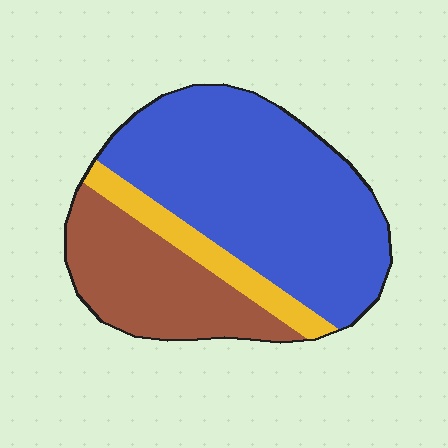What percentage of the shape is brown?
Brown takes up about one quarter (1/4) of the shape.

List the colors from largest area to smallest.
From largest to smallest: blue, brown, yellow.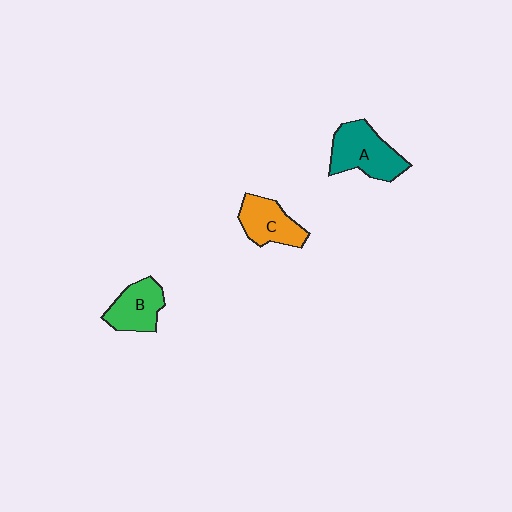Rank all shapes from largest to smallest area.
From largest to smallest: A (teal), C (orange), B (green).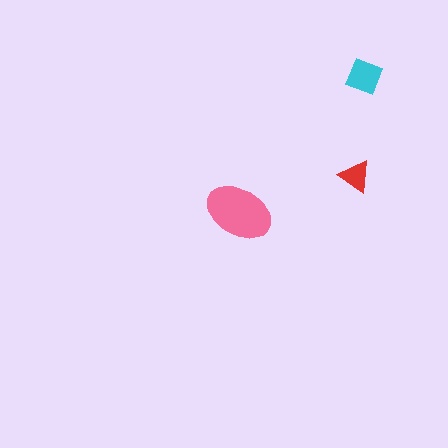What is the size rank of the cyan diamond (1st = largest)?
2nd.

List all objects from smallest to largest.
The red triangle, the cyan diamond, the pink ellipse.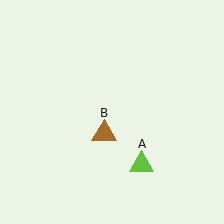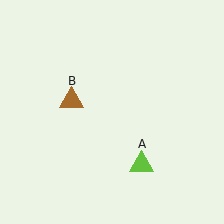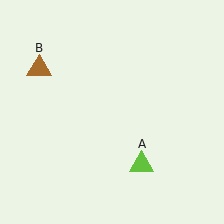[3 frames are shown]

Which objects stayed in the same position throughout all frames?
Lime triangle (object A) remained stationary.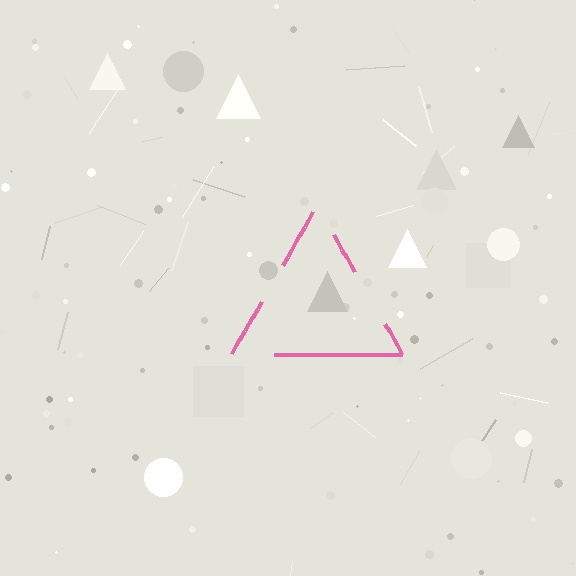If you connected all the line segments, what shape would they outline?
They would outline a triangle.